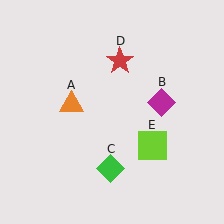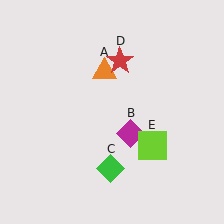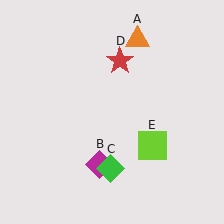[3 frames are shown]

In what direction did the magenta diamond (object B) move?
The magenta diamond (object B) moved down and to the left.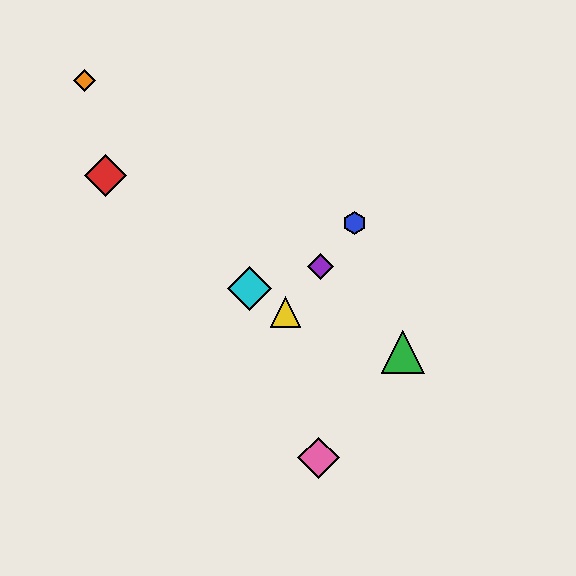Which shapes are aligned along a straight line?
The blue hexagon, the yellow triangle, the purple diamond are aligned along a straight line.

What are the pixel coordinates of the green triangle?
The green triangle is at (403, 352).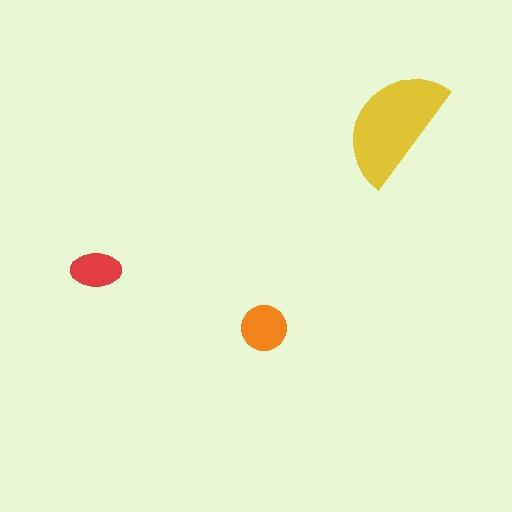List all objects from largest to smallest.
The yellow semicircle, the orange circle, the red ellipse.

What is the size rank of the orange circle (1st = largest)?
2nd.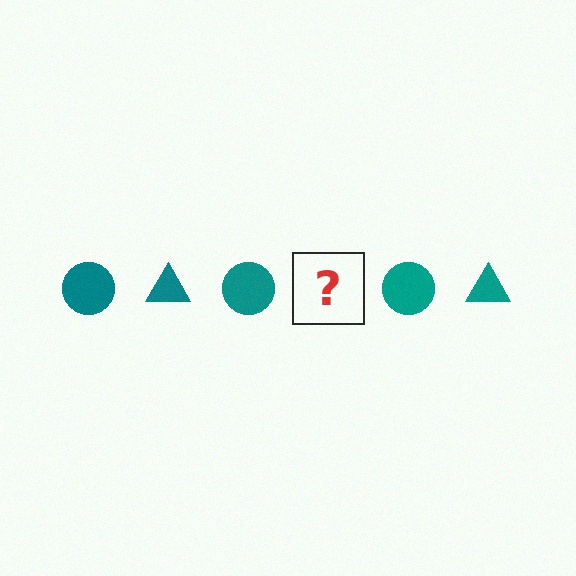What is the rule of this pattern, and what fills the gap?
The rule is that the pattern cycles through circle, triangle shapes in teal. The gap should be filled with a teal triangle.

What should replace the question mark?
The question mark should be replaced with a teal triangle.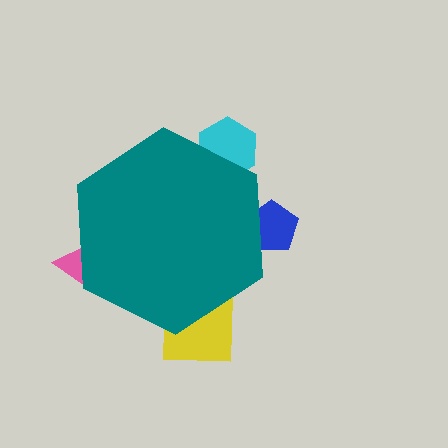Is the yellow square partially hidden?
Yes, the yellow square is partially hidden behind the teal hexagon.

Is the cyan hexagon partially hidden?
Yes, the cyan hexagon is partially hidden behind the teal hexagon.